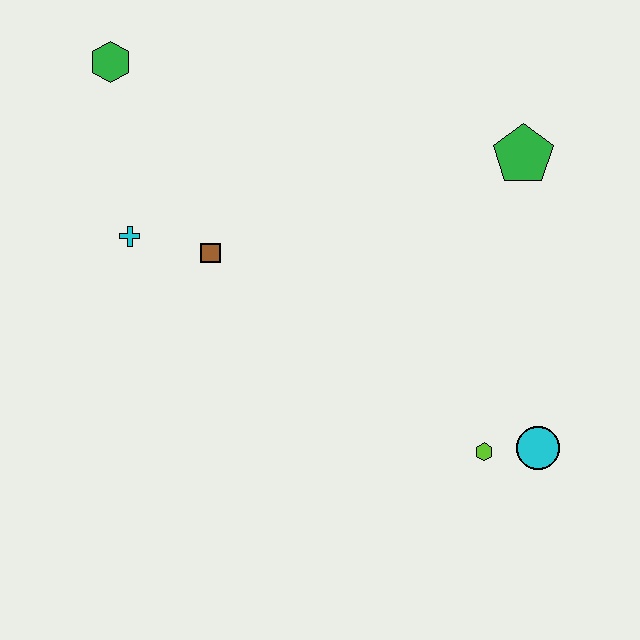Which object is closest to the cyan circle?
The lime hexagon is closest to the cyan circle.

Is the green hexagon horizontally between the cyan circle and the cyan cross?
No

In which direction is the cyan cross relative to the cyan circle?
The cyan cross is to the left of the cyan circle.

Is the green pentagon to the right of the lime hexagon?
Yes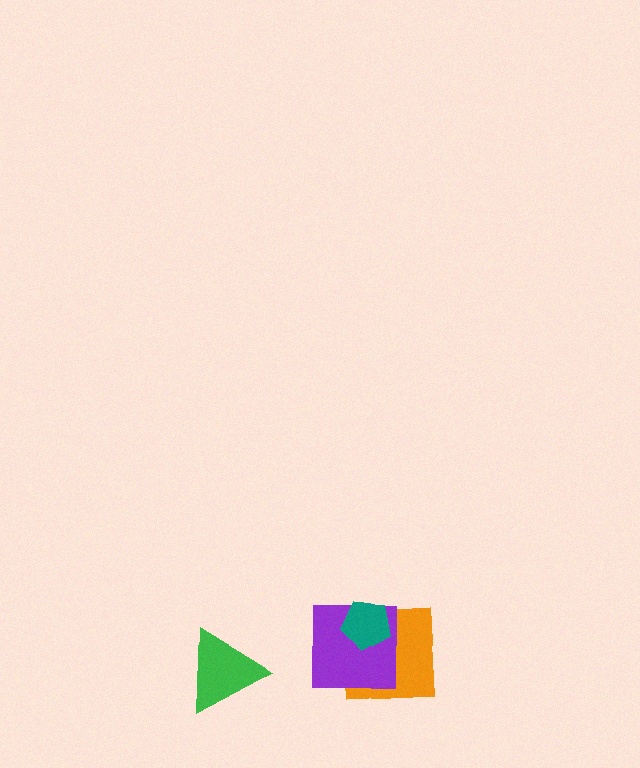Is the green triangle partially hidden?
No, no other shape covers it.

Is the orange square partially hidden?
Yes, it is partially covered by another shape.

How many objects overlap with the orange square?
2 objects overlap with the orange square.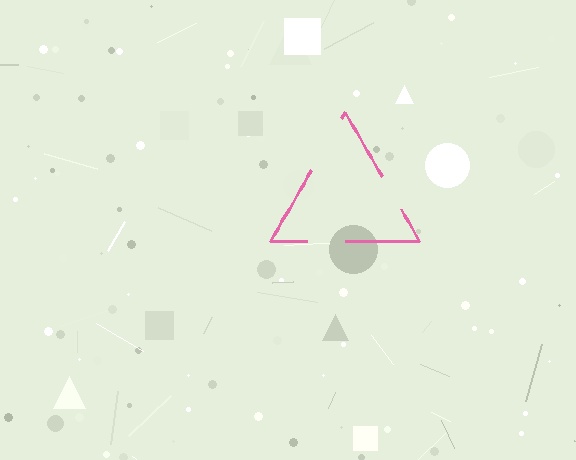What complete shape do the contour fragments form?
The contour fragments form a triangle.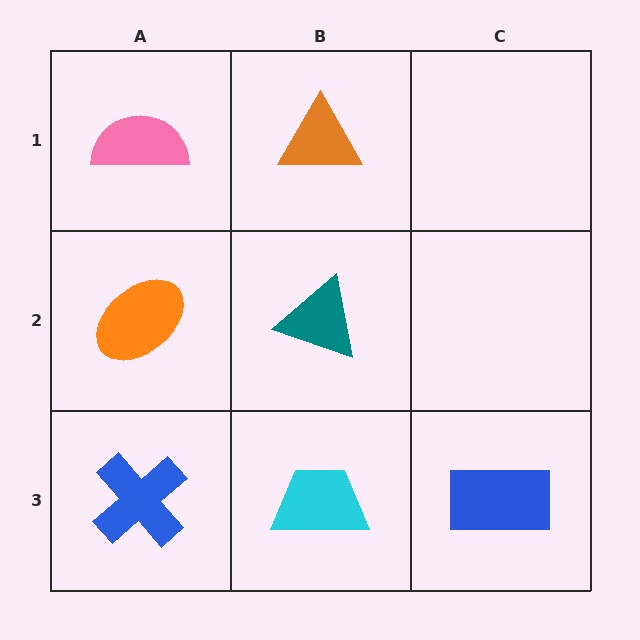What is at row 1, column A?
A pink semicircle.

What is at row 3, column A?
A blue cross.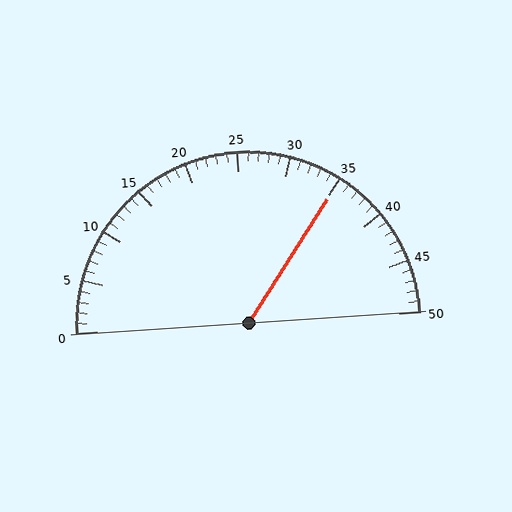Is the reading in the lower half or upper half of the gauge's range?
The reading is in the upper half of the range (0 to 50).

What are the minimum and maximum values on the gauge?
The gauge ranges from 0 to 50.